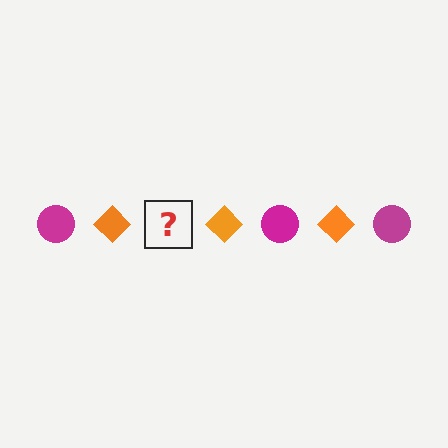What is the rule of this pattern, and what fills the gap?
The rule is that the pattern alternates between magenta circle and orange diamond. The gap should be filled with a magenta circle.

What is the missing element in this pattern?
The missing element is a magenta circle.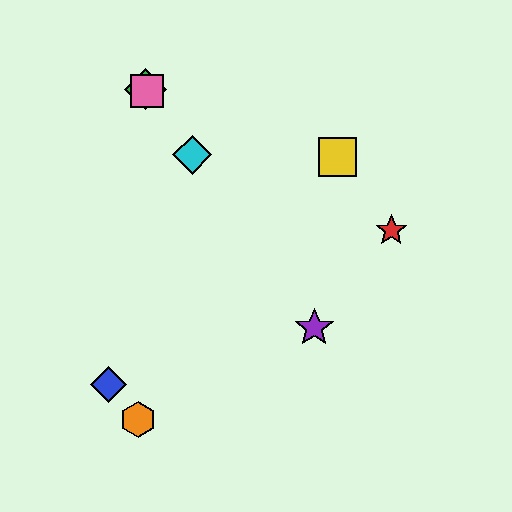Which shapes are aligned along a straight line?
The green diamond, the purple star, the cyan diamond, the pink square are aligned along a straight line.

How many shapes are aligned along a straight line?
4 shapes (the green diamond, the purple star, the cyan diamond, the pink square) are aligned along a straight line.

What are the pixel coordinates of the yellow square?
The yellow square is at (338, 157).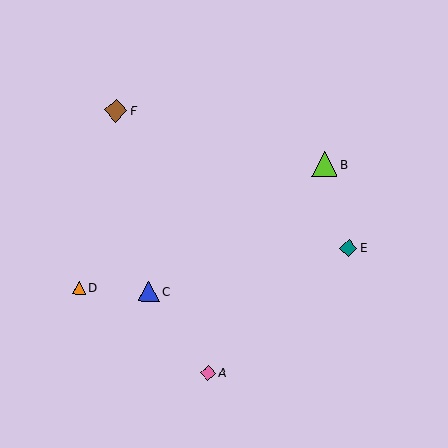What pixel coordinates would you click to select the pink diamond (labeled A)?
Click at (208, 373) to select the pink diamond A.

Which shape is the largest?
The lime triangle (labeled B) is the largest.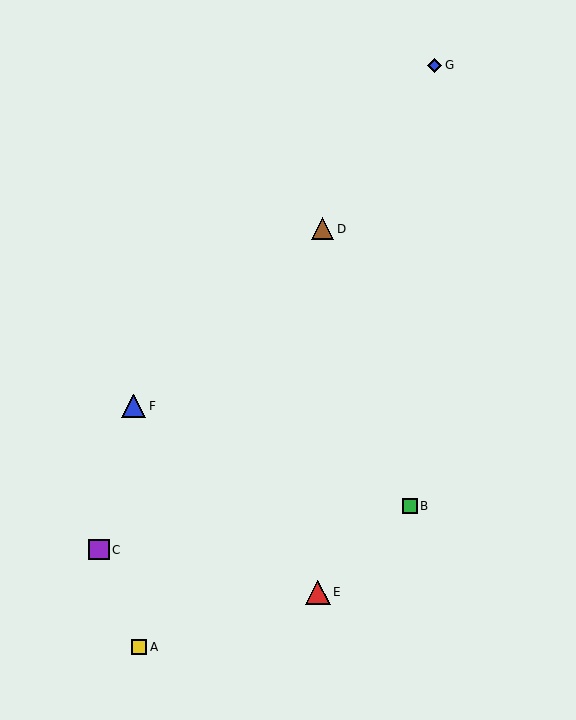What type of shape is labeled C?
Shape C is a purple square.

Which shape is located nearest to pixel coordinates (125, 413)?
The blue triangle (labeled F) at (134, 406) is nearest to that location.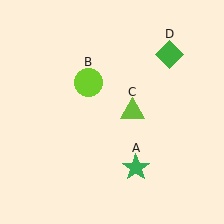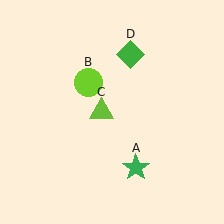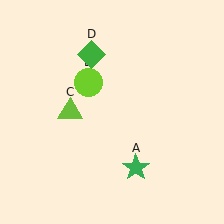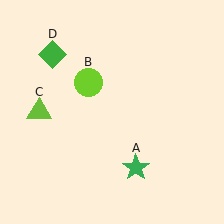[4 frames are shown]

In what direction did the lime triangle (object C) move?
The lime triangle (object C) moved left.